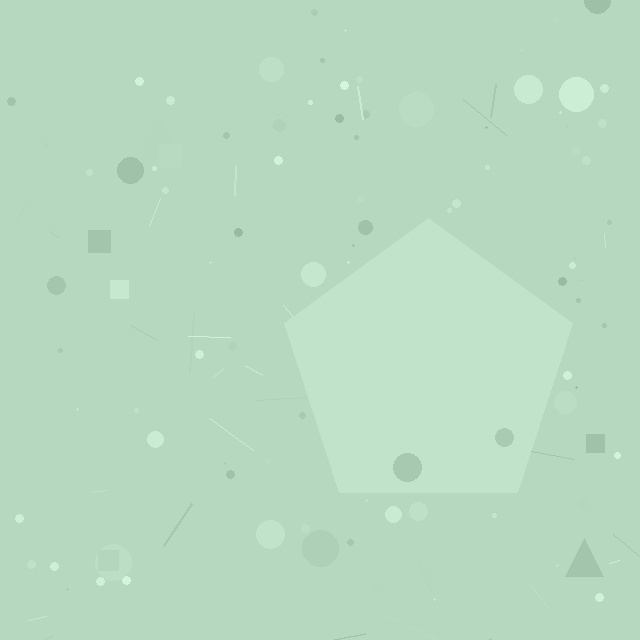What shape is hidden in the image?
A pentagon is hidden in the image.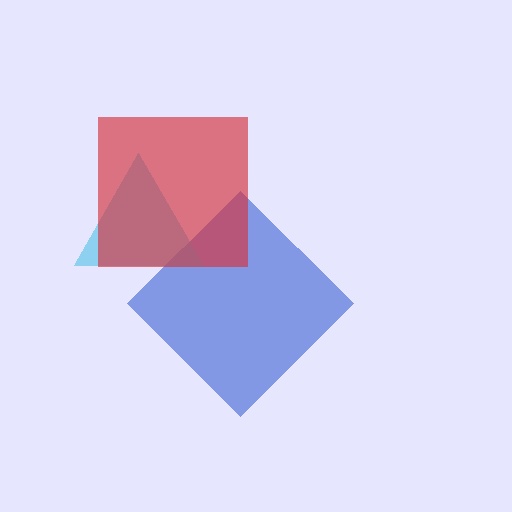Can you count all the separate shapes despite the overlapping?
Yes, there are 3 separate shapes.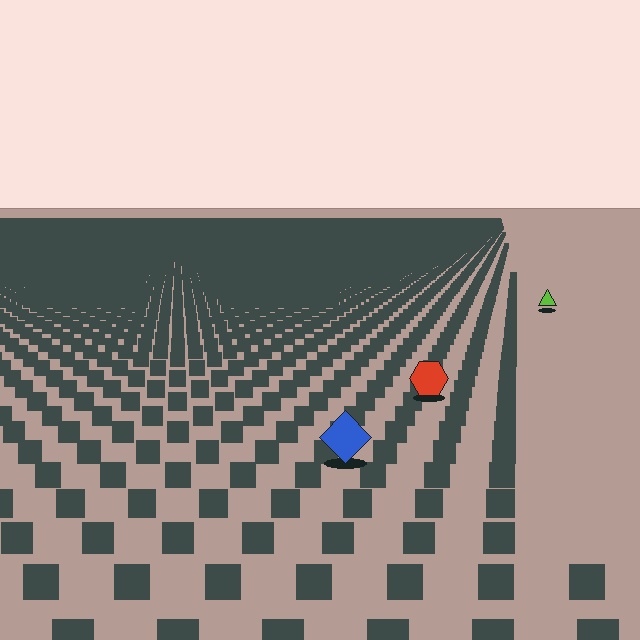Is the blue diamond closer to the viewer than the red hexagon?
Yes. The blue diamond is closer — you can tell from the texture gradient: the ground texture is coarser near it.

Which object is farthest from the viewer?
The lime triangle is farthest from the viewer. It appears smaller and the ground texture around it is denser.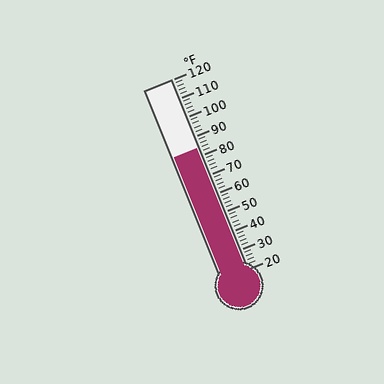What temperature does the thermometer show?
The thermometer shows approximately 84°F.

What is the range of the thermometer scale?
The thermometer scale ranges from 20°F to 120°F.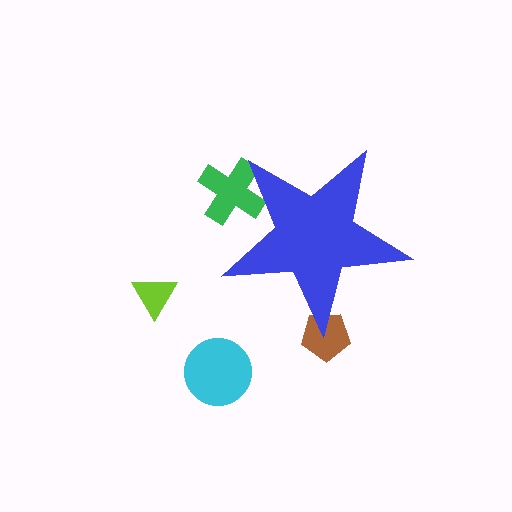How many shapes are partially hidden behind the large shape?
2 shapes are partially hidden.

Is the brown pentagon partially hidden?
Yes, the brown pentagon is partially hidden behind the blue star.